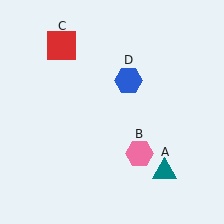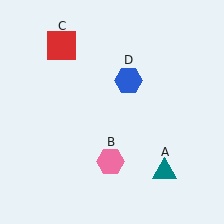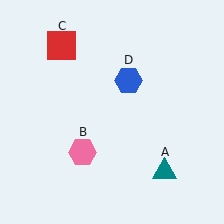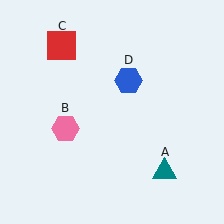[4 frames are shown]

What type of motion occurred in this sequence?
The pink hexagon (object B) rotated clockwise around the center of the scene.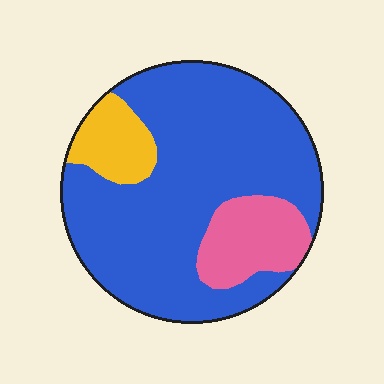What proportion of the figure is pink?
Pink takes up about one sixth (1/6) of the figure.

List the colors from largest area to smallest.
From largest to smallest: blue, pink, yellow.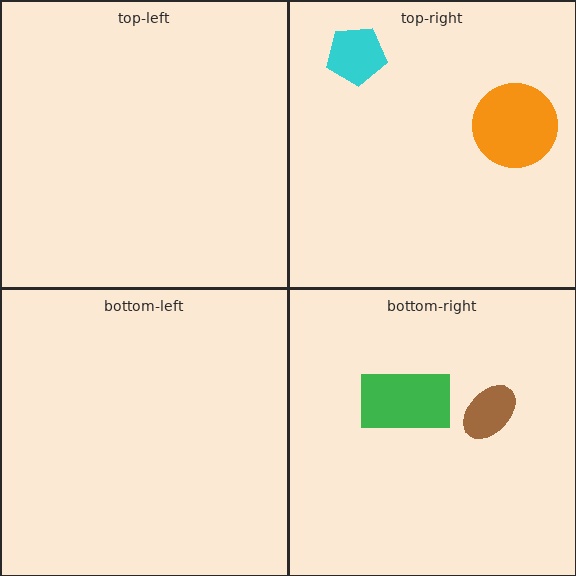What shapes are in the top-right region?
The cyan pentagon, the orange circle.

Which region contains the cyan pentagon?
The top-right region.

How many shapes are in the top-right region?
2.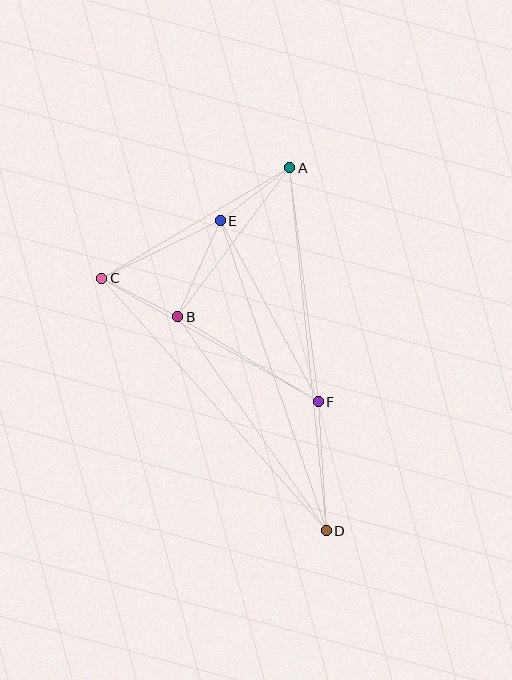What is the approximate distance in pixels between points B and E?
The distance between B and E is approximately 105 pixels.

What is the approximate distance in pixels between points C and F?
The distance between C and F is approximately 250 pixels.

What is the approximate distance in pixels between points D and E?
The distance between D and E is approximately 328 pixels.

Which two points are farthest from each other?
Points A and D are farthest from each other.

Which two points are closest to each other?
Points B and C are closest to each other.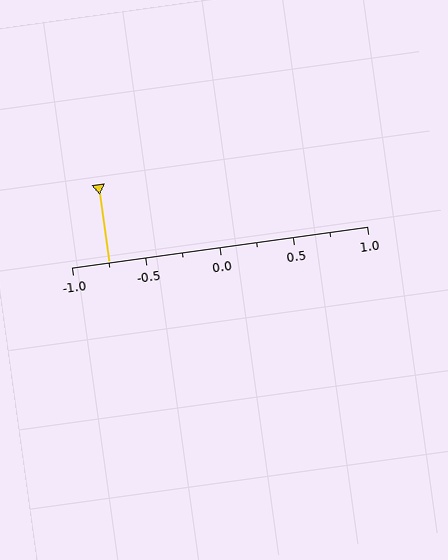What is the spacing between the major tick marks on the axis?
The major ticks are spaced 0.5 apart.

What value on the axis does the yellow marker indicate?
The marker indicates approximately -0.75.